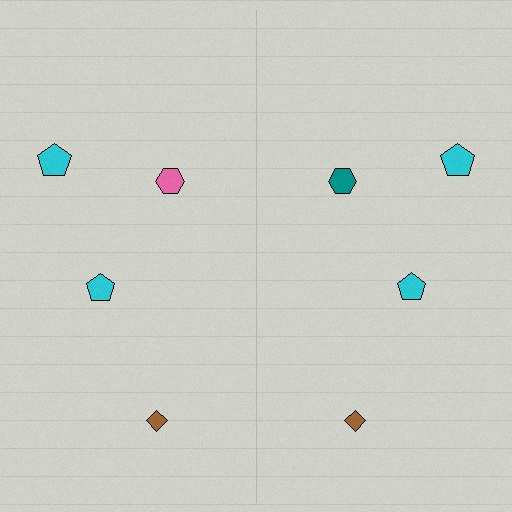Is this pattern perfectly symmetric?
No, the pattern is not perfectly symmetric. The teal hexagon on the right side breaks the symmetry — its mirror counterpart is pink.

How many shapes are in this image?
There are 8 shapes in this image.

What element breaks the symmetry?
The teal hexagon on the right side breaks the symmetry — its mirror counterpart is pink.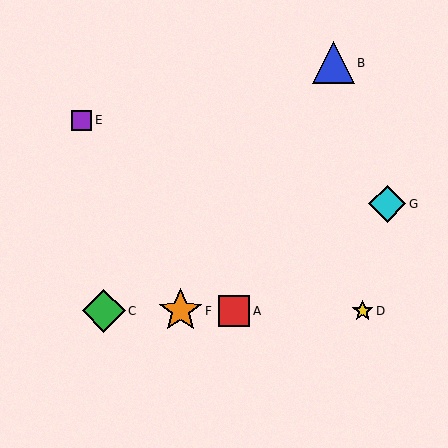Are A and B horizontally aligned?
No, A is at y≈311 and B is at y≈63.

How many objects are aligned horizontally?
4 objects (A, C, D, F) are aligned horizontally.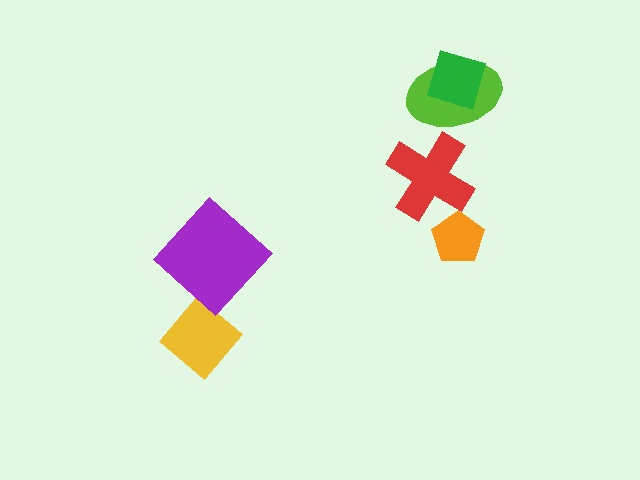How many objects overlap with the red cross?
0 objects overlap with the red cross.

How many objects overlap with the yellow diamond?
0 objects overlap with the yellow diamond.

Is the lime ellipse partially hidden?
Yes, it is partially covered by another shape.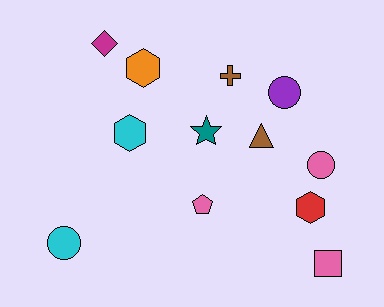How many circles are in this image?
There are 3 circles.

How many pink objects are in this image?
There are 3 pink objects.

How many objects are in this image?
There are 12 objects.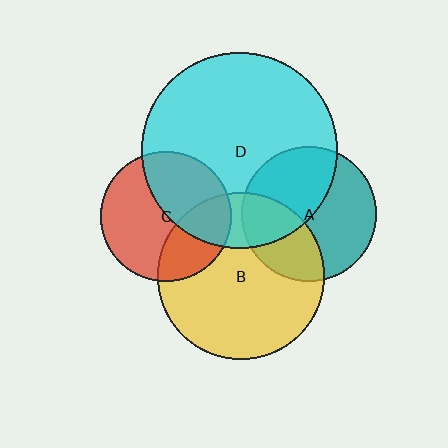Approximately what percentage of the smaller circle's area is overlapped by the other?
Approximately 45%.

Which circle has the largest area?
Circle D (cyan).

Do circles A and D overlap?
Yes.